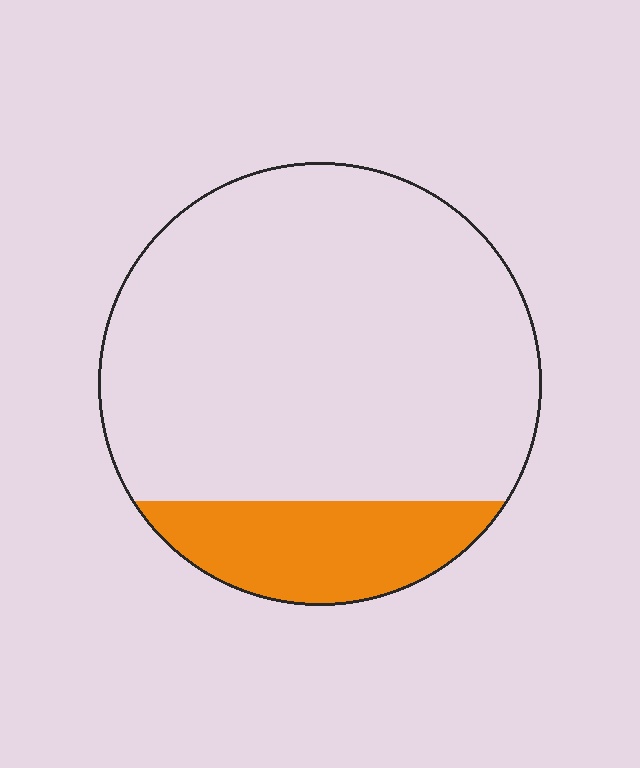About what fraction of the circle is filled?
About one sixth (1/6).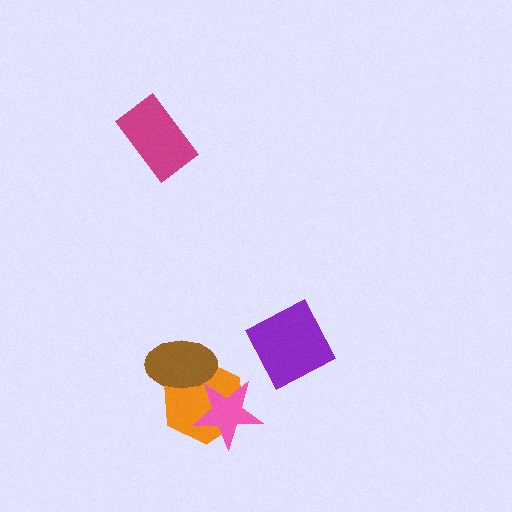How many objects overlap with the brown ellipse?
1 object overlaps with the brown ellipse.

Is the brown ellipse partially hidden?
No, no other shape covers it.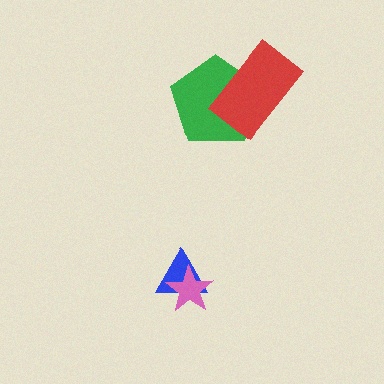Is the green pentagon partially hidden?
Yes, it is partially covered by another shape.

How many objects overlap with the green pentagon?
1 object overlaps with the green pentagon.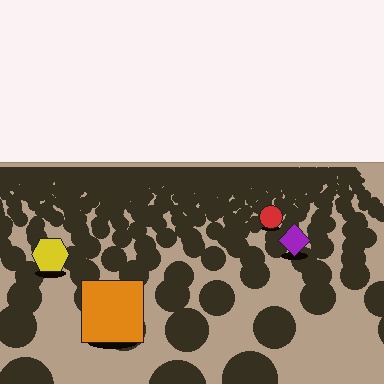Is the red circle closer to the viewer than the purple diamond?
No. The purple diamond is closer — you can tell from the texture gradient: the ground texture is coarser near it.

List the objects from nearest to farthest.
From nearest to farthest: the orange square, the yellow hexagon, the purple diamond, the red circle.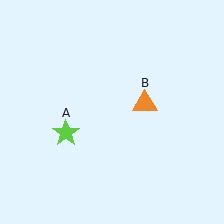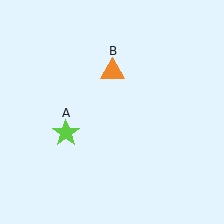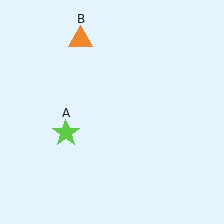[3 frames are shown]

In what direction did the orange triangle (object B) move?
The orange triangle (object B) moved up and to the left.